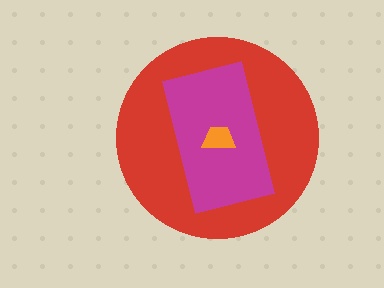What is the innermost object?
The orange trapezoid.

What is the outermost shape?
The red circle.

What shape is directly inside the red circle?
The magenta rectangle.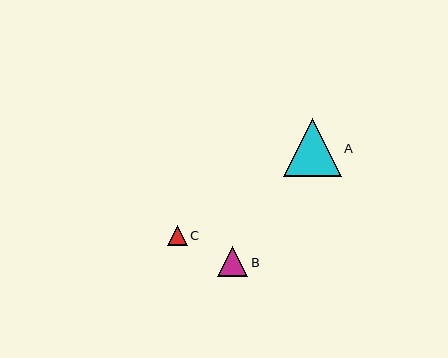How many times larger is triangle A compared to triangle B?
Triangle A is approximately 1.9 times the size of triangle B.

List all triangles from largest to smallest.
From largest to smallest: A, B, C.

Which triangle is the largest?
Triangle A is the largest with a size of approximately 58 pixels.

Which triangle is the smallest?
Triangle C is the smallest with a size of approximately 20 pixels.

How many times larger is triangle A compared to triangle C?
Triangle A is approximately 2.9 times the size of triangle C.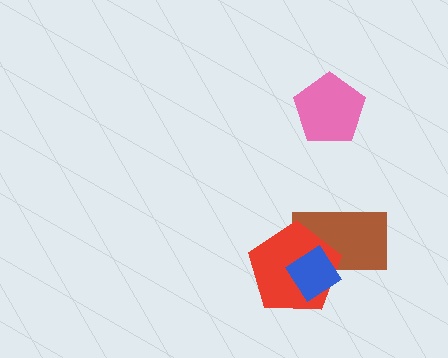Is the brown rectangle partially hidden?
Yes, it is partially covered by another shape.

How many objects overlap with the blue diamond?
2 objects overlap with the blue diamond.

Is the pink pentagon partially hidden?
No, no other shape covers it.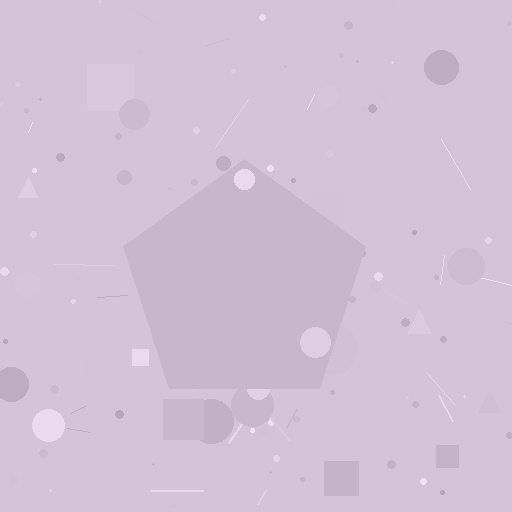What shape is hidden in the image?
A pentagon is hidden in the image.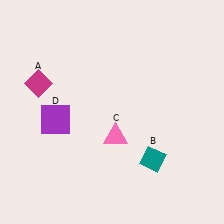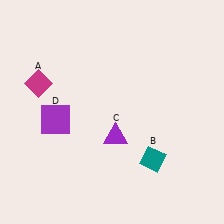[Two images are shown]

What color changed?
The triangle (C) changed from pink in Image 1 to purple in Image 2.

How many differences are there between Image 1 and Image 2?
There is 1 difference between the two images.